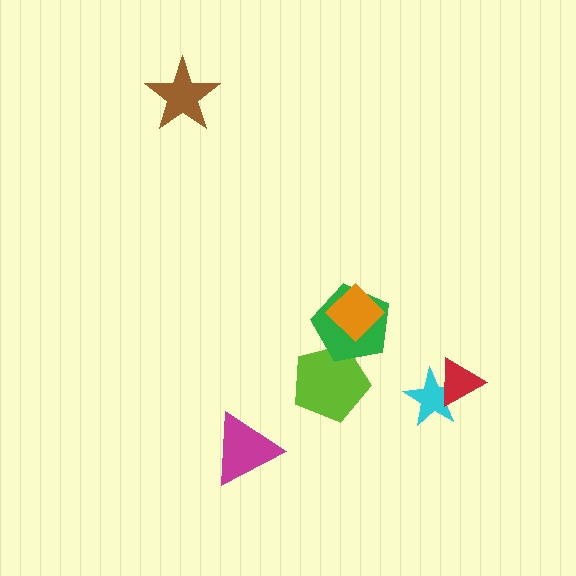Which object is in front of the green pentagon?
The orange diamond is in front of the green pentagon.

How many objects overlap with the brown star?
0 objects overlap with the brown star.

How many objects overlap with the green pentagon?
2 objects overlap with the green pentagon.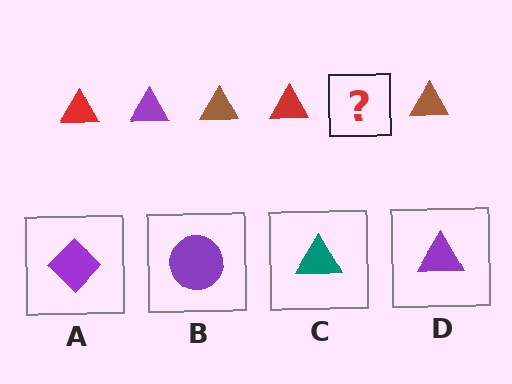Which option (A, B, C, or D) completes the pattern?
D.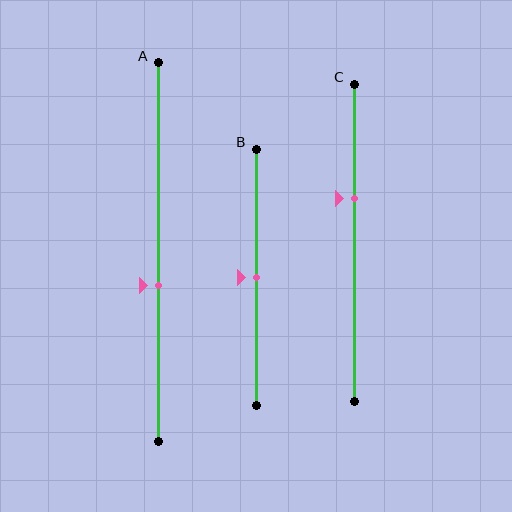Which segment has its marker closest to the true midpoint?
Segment B has its marker closest to the true midpoint.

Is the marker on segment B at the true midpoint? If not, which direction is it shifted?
Yes, the marker on segment B is at the true midpoint.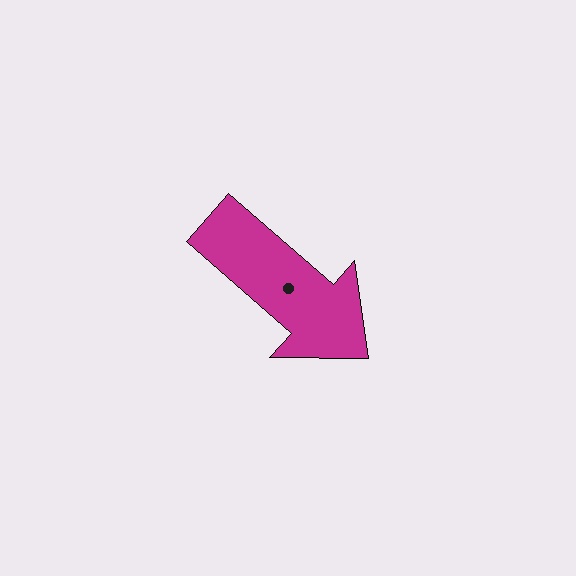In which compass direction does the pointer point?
Southeast.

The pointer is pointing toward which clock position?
Roughly 4 o'clock.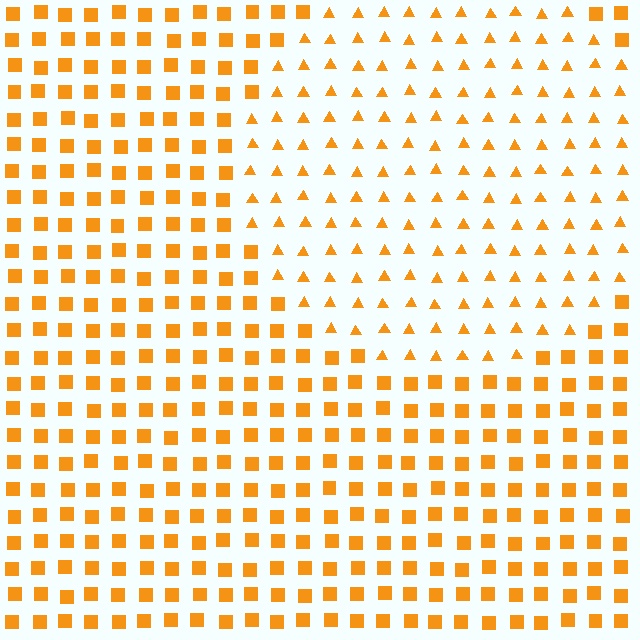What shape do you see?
I see a circle.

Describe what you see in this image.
The image is filled with small orange elements arranged in a uniform grid. A circle-shaped region contains triangles, while the surrounding area contains squares. The boundary is defined purely by the change in element shape.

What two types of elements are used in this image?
The image uses triangles inside the circle region and squares outside it.